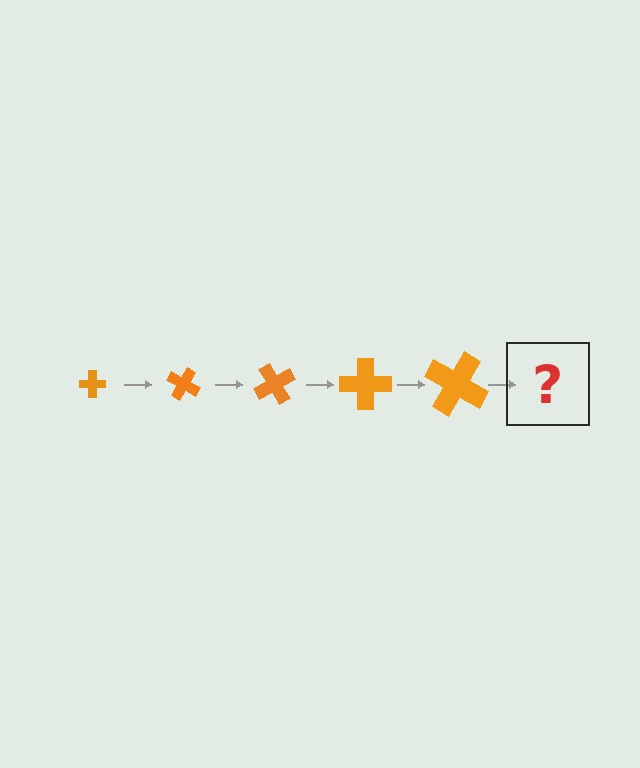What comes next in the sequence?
The next element should be a cross, larger than the previous one and rotated 150 degrees from the start.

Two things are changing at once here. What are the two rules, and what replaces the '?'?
The two rules are that the cross grows larger each step and it rotates 30 degrees each step. The '?' should be a cross, larger than the previous one and rotated 150 degrees from the start.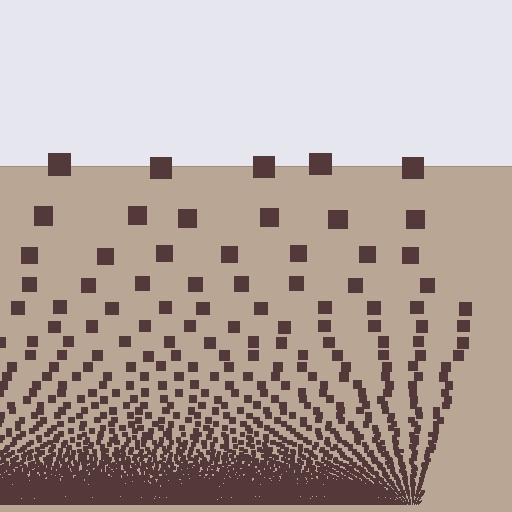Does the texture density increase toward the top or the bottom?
Density increases toward the bottom.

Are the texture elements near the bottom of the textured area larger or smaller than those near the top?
Smaller. The gradient is inverted — elements near the bottom are smaller and denser.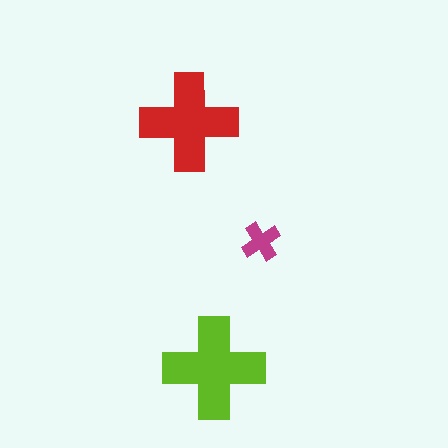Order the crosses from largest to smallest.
the lime one, the red one, the magenta one.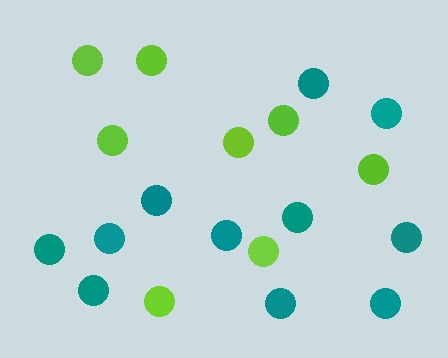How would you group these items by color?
There are 2 groups: one group of teal circles (11) and one group of lime circles (8).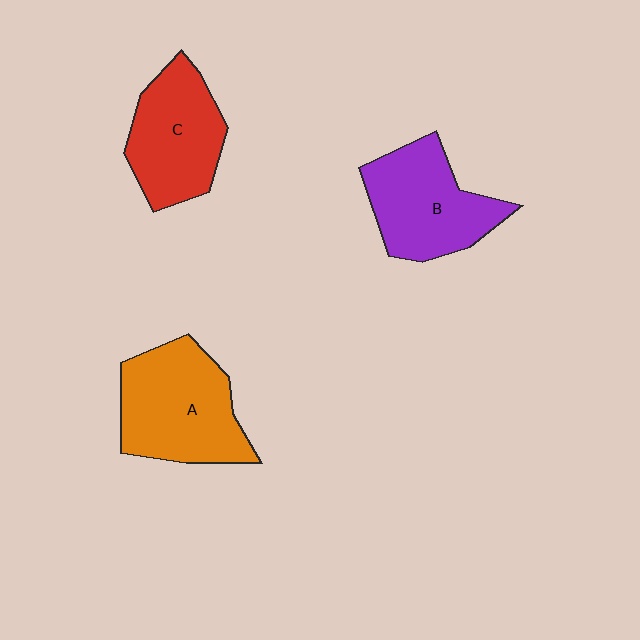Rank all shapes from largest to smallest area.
From largest to smallest: A (orange), B (purple), C (red).